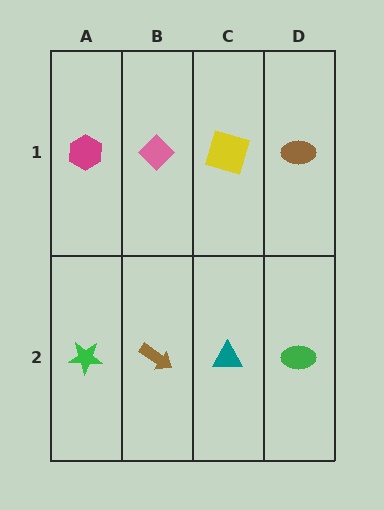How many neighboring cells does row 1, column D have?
2.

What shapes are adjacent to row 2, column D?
A brown ellipse (row 1, column D), a teal triangle (row 2, column C).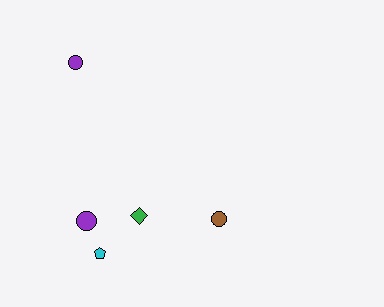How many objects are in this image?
There are 5 objects.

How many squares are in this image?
There are no squares.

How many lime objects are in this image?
There are no lime objects.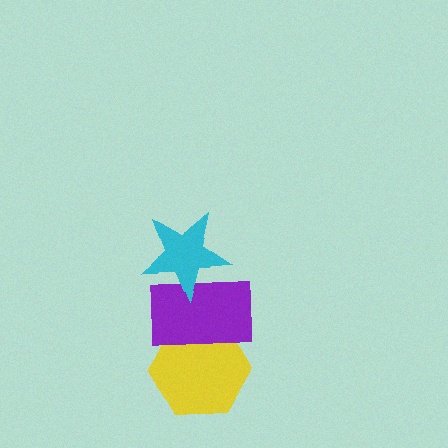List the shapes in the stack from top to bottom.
From top to bottom: the cyan star, the purple rectangle, the yellow hexagon.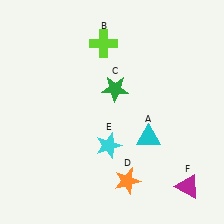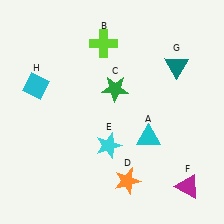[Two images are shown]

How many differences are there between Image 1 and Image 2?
There are 2 differences between the two images.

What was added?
A teal triangle (G), a cyan diamond (H) were added in Image 2.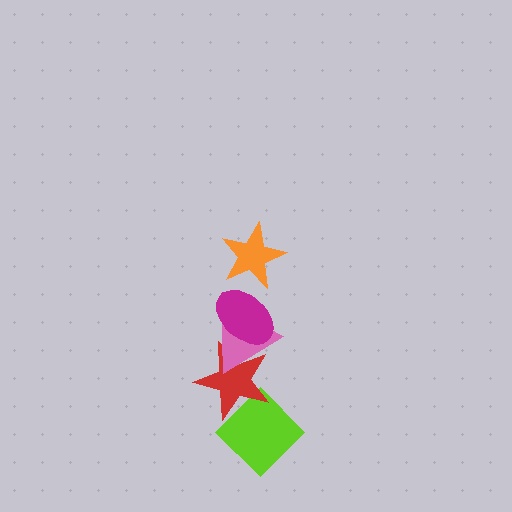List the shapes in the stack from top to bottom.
From top to bottom: the orange star, the magenta ellipse, the pink triangle, the red star, the lime diamond.